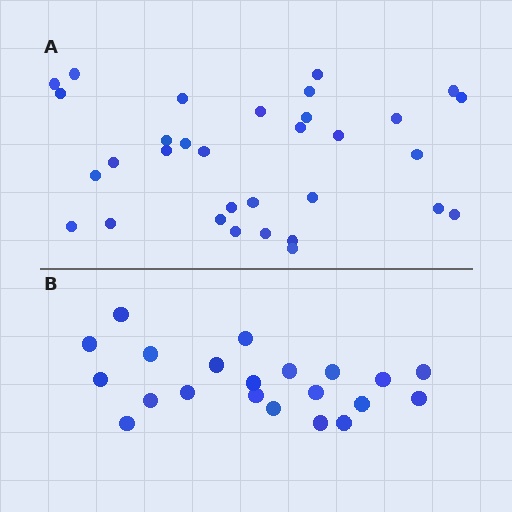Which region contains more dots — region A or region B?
Region A (the top region) has more dots.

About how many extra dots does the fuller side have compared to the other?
Region A has roughly 12 or so more dots than region B.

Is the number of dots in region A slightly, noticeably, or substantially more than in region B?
Region A has substantially more. The ratio is roughly 1.5 to 1.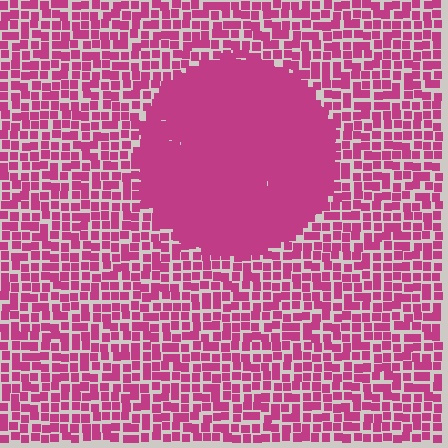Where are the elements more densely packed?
The elements are more densely packed inside the circle boundary.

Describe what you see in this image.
The image contains small magenta elements arranged at two different densities. A circle-shaped region is visible where the elements are more densely packed than the surrounding area.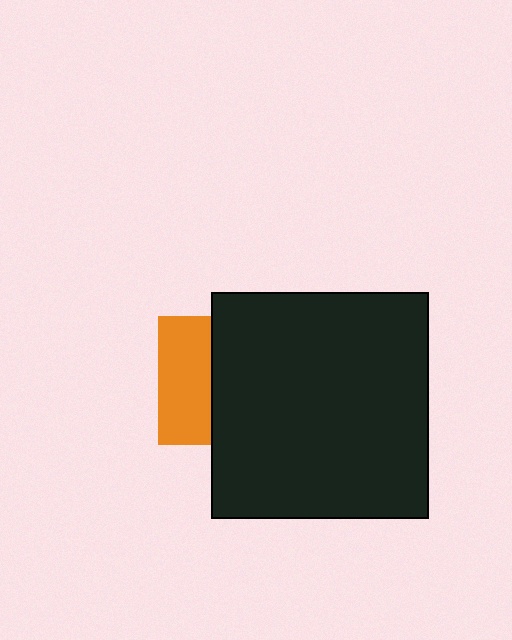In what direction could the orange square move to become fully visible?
The orange square could move left. That would shift it out from behind the black rectangle entirely.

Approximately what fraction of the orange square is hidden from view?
Roughly 58% of the orange square is hidden behind the black rectangle.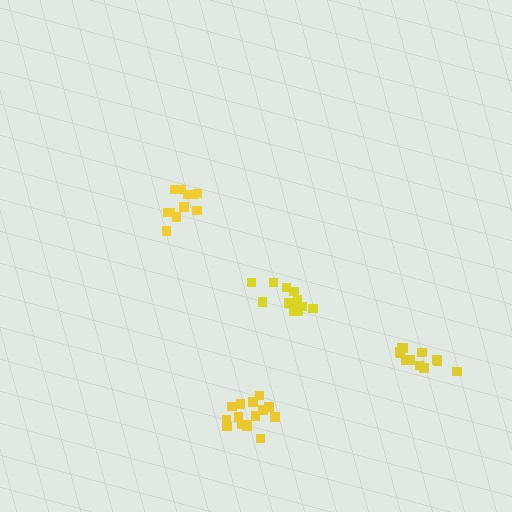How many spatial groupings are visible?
There are 4 spatial groupings.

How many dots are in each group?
Group 1: 12 dots, Group 2: 13 dots, Group 3: 12 dots, Group 4: 16 dots (53 total).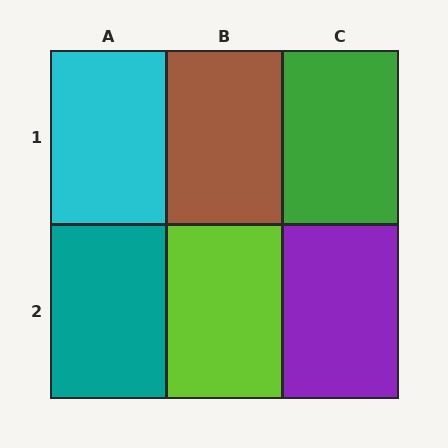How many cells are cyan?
1 cell is cyan.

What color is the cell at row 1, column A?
Cyan.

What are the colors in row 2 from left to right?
Teal, lime, purple.